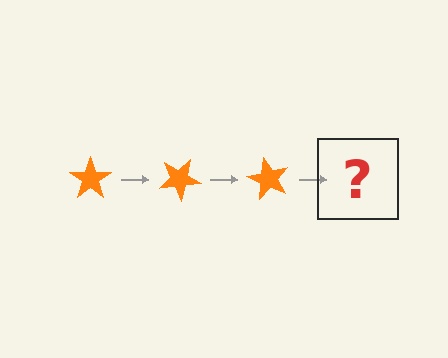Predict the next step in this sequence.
The next step is an orange star rotated 90 degrees.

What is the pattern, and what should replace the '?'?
The pattern is that the star rotates 30 degrees each step. The '?' should be an orange star rotated 90 degrees.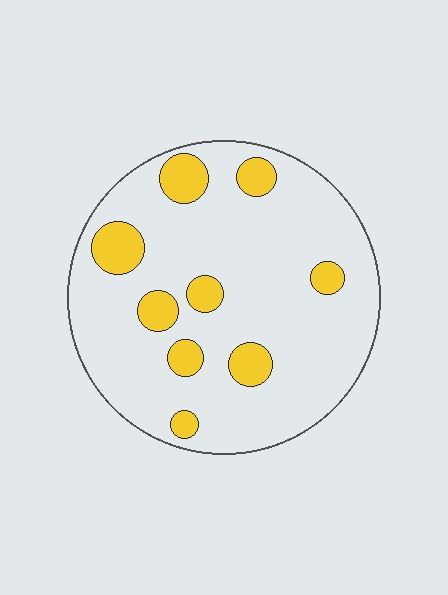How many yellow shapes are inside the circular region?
9.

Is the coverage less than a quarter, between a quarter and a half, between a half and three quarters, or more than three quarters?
Less than a quarter.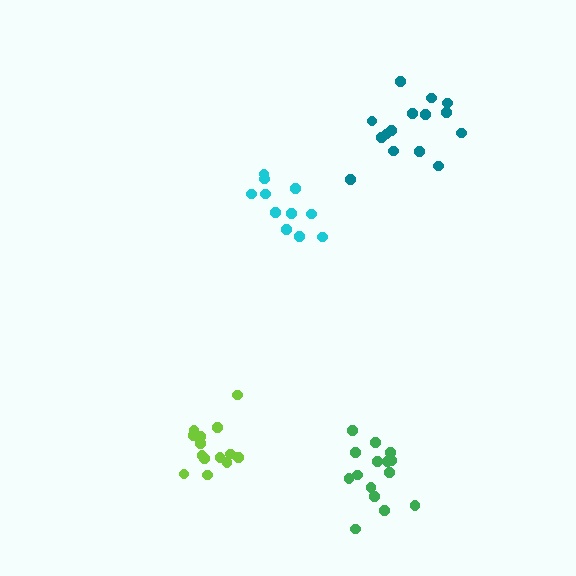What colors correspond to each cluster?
The clusters are colored: teal, green, cyan, lime.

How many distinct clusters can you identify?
There are 4 distinct clusters.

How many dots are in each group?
Group 1: 15 dots, Group 2: 16 dots, Group 3: 11 dots, Group 4: 16 dots (58 total).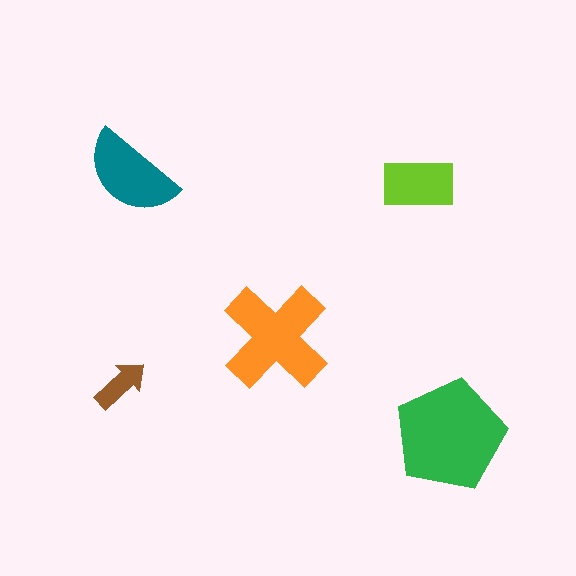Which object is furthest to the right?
The green pentagon is rightmost.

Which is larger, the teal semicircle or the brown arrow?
The teal semicircle.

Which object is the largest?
The green pentagon.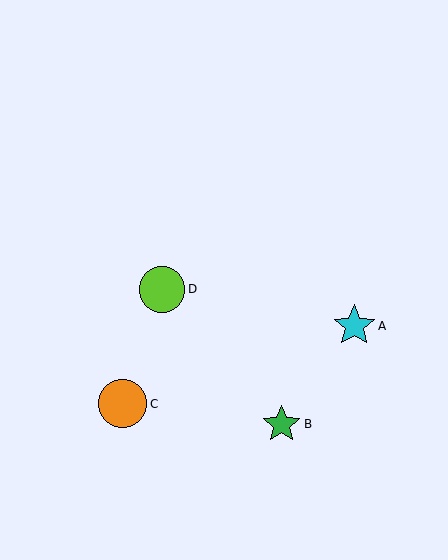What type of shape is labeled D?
Shape D is a lime circle.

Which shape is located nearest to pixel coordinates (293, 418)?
The green star (labeled B) at (282, 424) is nearest to that location.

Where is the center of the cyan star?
The center of the cyan star is at (354, 326).